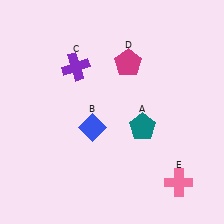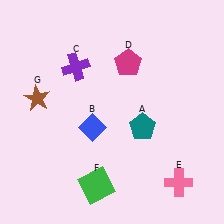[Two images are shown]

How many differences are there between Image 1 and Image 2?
There are 2 differences between the two images.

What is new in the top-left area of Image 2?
A brown star (G) was added in the top-left area of Image 2.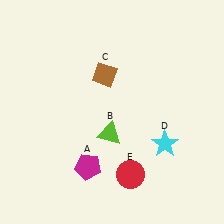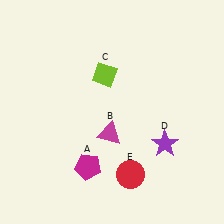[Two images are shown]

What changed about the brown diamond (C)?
In Image 1, C is brown. In Image 2, it changed to lime.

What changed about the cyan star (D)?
In Image 1, D is cyan. In Image 2, it changed to purple.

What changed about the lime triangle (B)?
In Image 1, B is lime. In Image 2, it changed to magenta.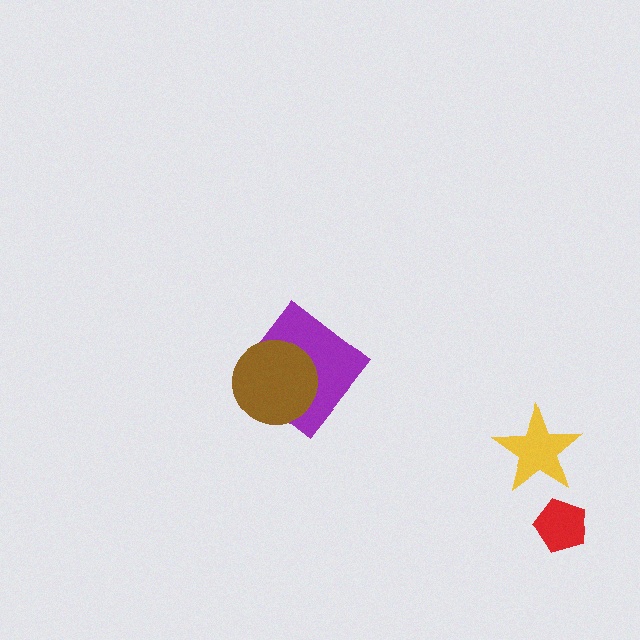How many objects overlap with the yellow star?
0 objects overlap with the yellow star.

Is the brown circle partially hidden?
No, no other shape covers it.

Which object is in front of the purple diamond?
The brown circle is in front of the purple diamond.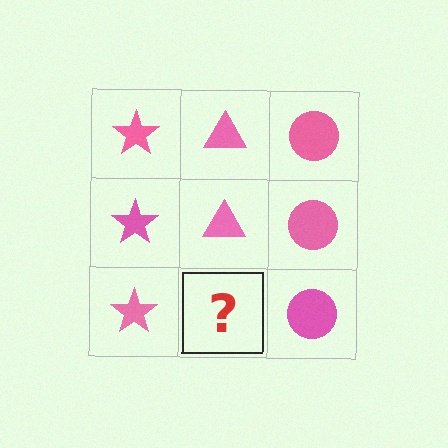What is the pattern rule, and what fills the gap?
The rule is that each column has a consistent shape. The gap should be filled with a pink triangle.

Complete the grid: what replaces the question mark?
The question mark should be replaced with a pink triangle.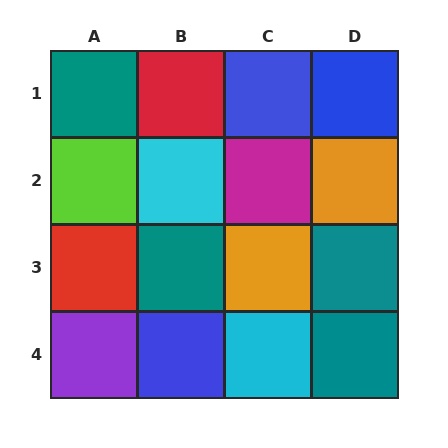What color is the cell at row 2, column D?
Orange.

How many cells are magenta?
1 cell is magenta.